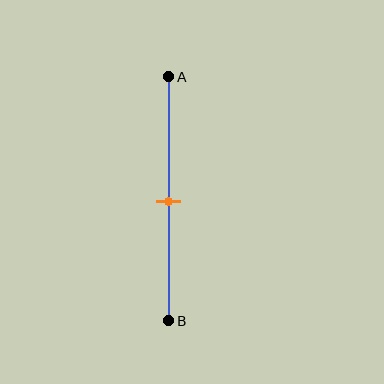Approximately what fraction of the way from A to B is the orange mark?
The orange mark is approximately 50% of the way from A to B.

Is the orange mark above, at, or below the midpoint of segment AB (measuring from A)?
The orange mark is approximately at the midpoint of segment AB.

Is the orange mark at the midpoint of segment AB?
Yes, the mark is approximately at the midpoint.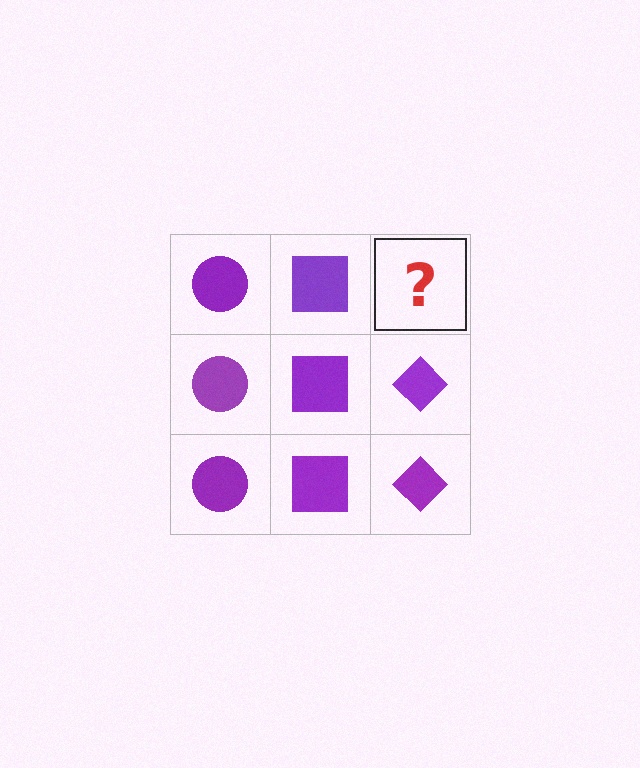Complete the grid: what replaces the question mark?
The question mark should be replaced with a purple diamond.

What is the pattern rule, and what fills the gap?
The rule is that each column has a consistent shape. The gap should be filled with a purple diamond.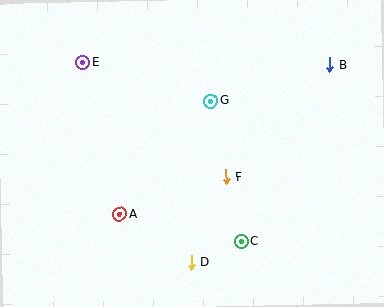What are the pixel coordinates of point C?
Point C is at (241, 241).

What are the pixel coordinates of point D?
Point D is at (192, 262).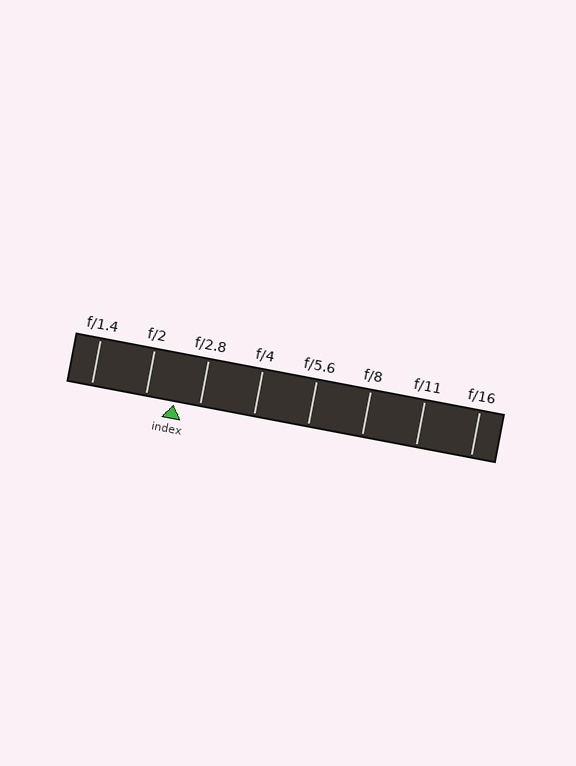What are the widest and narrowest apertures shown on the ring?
The widest aperture shown is f/1.4 and the narrowest is f/16.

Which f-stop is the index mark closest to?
The index mark is closest to f/2.8.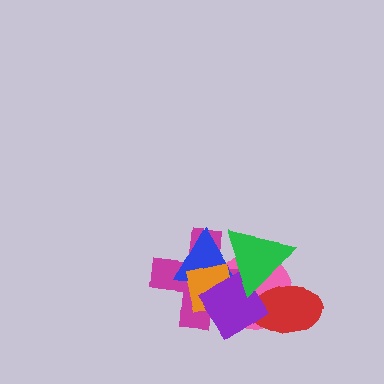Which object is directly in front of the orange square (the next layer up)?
The purple diamond is directly in front of the orange square.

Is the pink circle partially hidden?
Yes, it is partially covered by another shape.